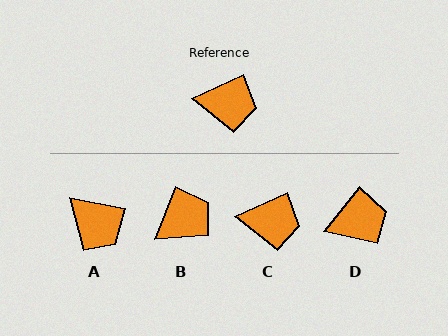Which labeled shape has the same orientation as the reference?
C.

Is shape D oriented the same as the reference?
No, it is off by about 26 degrees.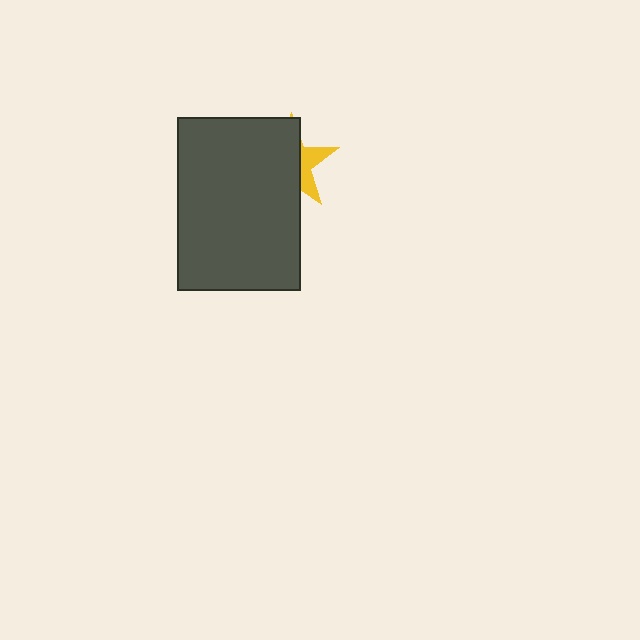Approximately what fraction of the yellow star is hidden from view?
Roughly 69% of the yellow star is hidden behind the dark gray rectangle.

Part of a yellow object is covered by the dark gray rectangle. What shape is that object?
It is a star.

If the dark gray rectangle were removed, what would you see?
You would see the complete yellow star.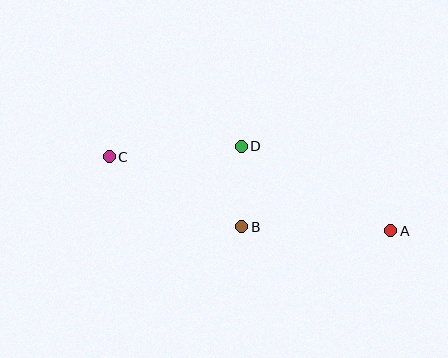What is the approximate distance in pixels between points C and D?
The distance between C and D is approximately 133 pixels.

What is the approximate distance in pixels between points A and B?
The distance between A and B is approximately 149 pixels.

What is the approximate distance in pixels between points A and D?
The distance between A and D is approximately 172 pixels.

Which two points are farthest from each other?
Points A and C are farthest from each other.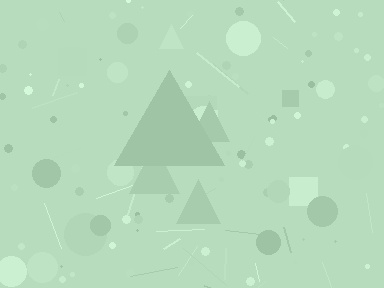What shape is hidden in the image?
A triangle is hidden in the image.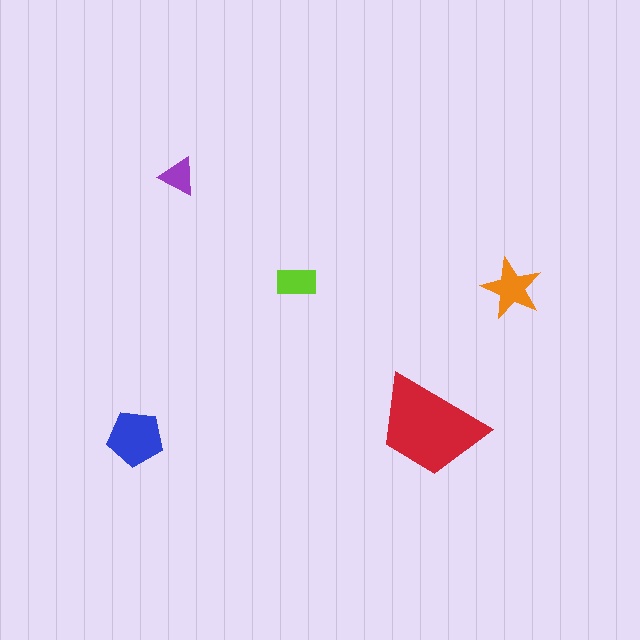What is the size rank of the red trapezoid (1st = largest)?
1st.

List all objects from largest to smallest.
The red trapezoid, the blue pentagon, the orange star, the lime rectangle, the purple triangle.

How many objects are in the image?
There are 5 objects in the image.